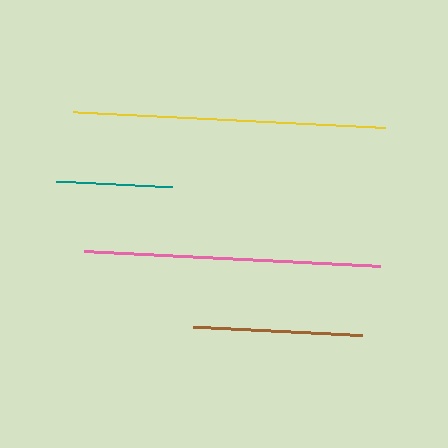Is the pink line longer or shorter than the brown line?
The pink line is longer than the brown line.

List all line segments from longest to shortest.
From longest to shortest: yellow, pink, brown, teal.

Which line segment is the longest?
The yellow line is the longest at approximately 313 pixels.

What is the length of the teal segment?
The teal segment is approximately 116 pixels long.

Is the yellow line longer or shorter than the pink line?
The yellow line is longer than the pink line.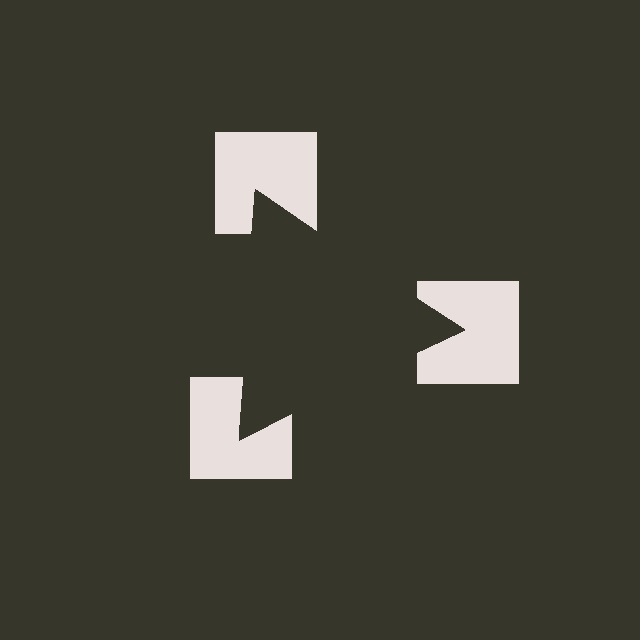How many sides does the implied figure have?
3 sides.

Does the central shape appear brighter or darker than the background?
It typically appears slightly darker than the background, even though no actual brightness change is drawn.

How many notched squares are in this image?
There are 3 — one at each vertex of the illusory triangle.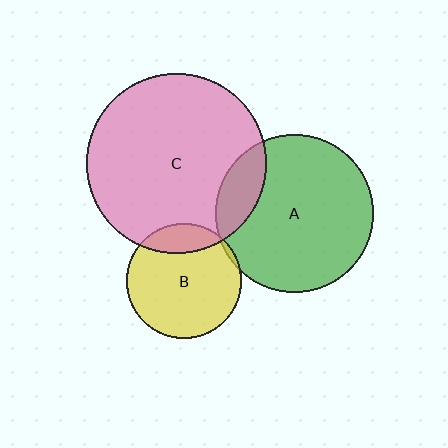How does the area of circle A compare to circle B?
Approximately 1.9 times.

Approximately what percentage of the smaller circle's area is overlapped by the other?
Approximately 15%.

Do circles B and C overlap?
Yes.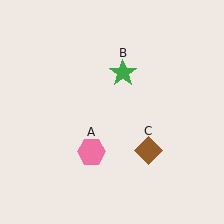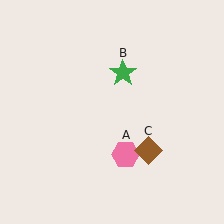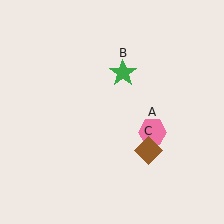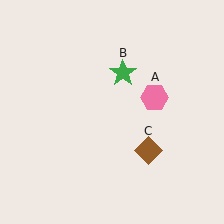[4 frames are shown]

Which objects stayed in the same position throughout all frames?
Green star (object B) and brown diamond (object C) remained stationary.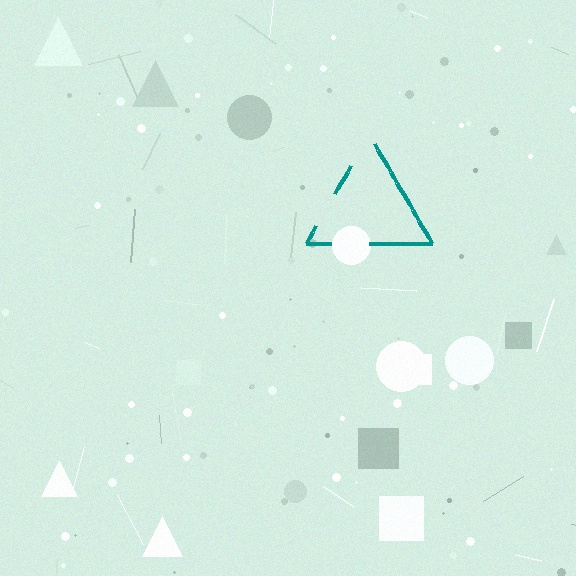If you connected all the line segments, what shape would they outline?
They would outline a triangle.